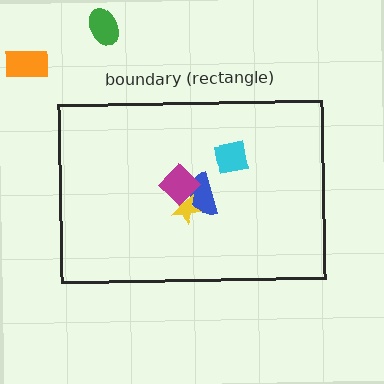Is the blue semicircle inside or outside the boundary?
Inside.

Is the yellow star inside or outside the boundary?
Inside.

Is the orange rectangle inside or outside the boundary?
Outside.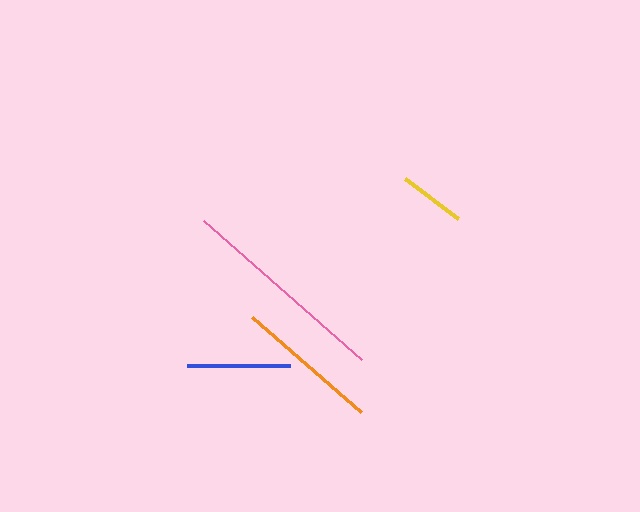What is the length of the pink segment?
The pink segment is approximately 210 pixels long.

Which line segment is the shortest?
The yellow line is the shortest at approximately 67 pixels.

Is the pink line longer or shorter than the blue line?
The pink line is longer than the blue line.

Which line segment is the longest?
The pink line is the longest at approximately 210 pixels.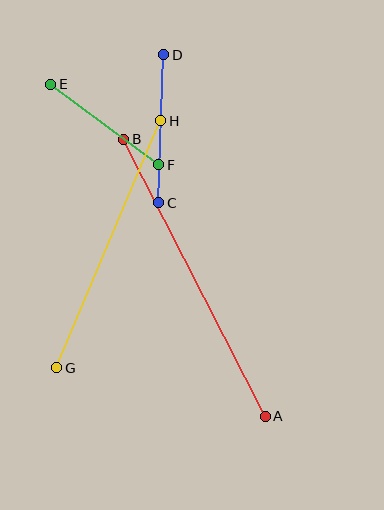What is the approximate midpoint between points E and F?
The midpoint is at approximately (105, 124) pixels.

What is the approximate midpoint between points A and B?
The midpoint is at approximately (194, 278) pixels.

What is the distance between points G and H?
The distance is approximately 268 pixels.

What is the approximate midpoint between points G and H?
The midpoint is at approximately (109, 244) pixels.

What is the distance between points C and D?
The distance is approximately 148 pixels.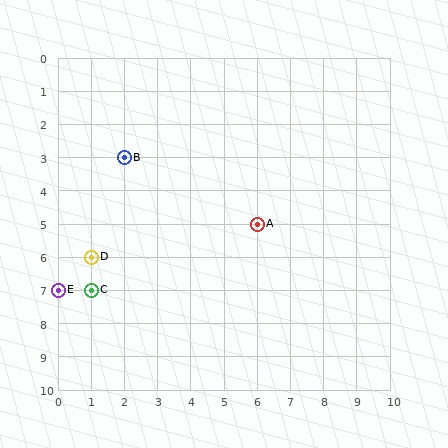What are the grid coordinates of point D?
Point D is at grid coordinates (1, 6).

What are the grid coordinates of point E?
Point E is at grid coordinates (0, 7).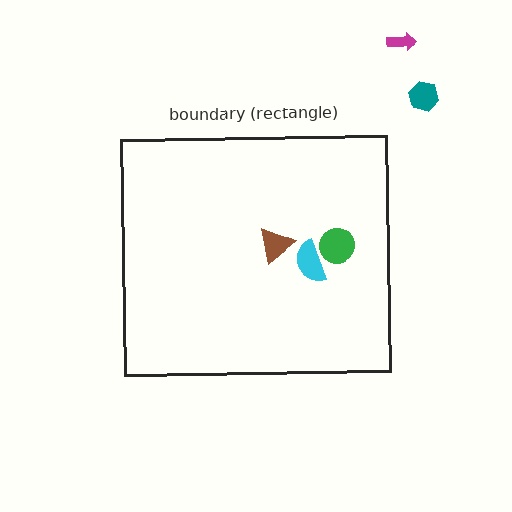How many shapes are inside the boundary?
3 inside, 2 outside.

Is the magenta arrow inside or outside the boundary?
Outside.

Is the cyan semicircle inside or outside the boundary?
Inside.